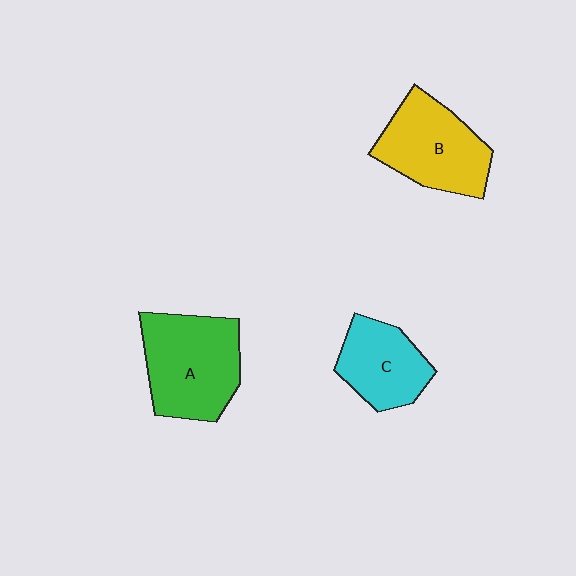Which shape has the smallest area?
Shape C (cyan).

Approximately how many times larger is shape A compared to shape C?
Approximately 1.5 times.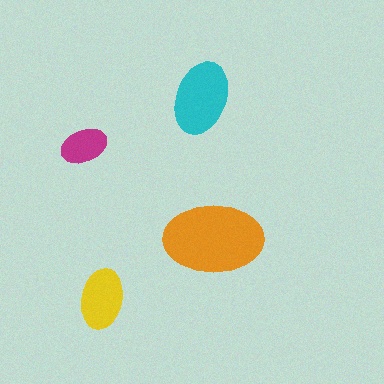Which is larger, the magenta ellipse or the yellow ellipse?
The yellow one.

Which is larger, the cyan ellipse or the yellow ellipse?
The cyan one.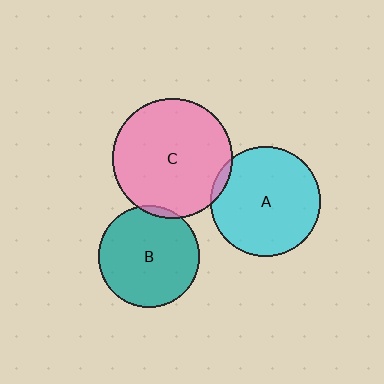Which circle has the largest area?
Circle C (pink).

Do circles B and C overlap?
Yes.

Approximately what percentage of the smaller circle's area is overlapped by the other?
Approximately 5%.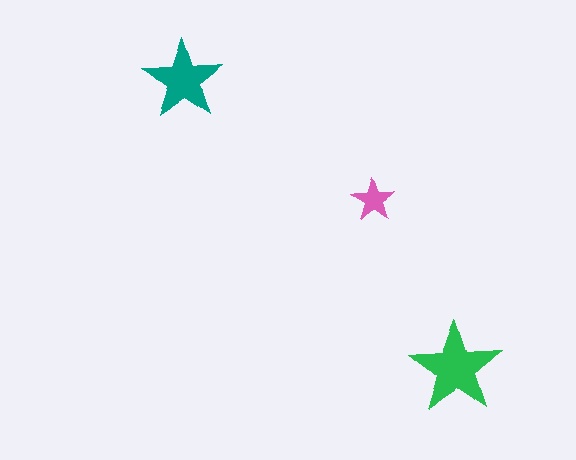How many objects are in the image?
There are 3 objects in the image.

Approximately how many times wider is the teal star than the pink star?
About 2 times wider.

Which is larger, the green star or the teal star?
The green one.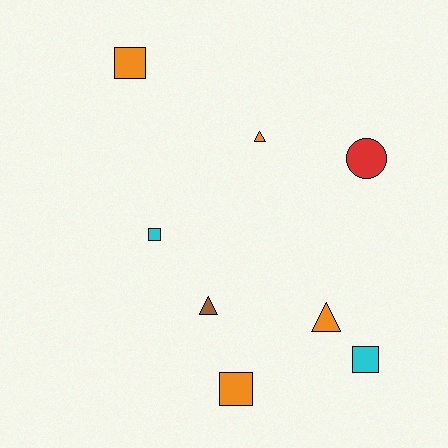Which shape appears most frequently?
Square, with 4 objects.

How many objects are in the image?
There are 8 objects.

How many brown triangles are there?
There is 1 brown triangle.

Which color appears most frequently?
Orange, with 4 objects.